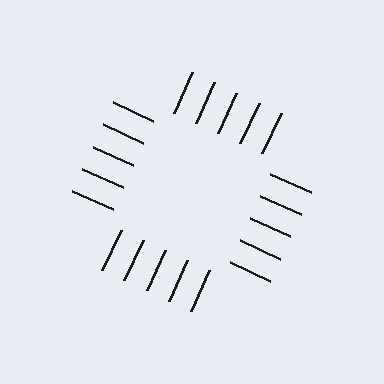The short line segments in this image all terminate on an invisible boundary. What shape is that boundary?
An illusory square — the line segments terminate on its edges but no continuous stroke is drawn.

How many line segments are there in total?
20 — 5 along each of the 4 edges.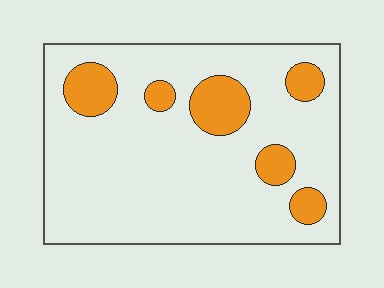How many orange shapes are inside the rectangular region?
6.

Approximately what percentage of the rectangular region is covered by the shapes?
Approximately 15%.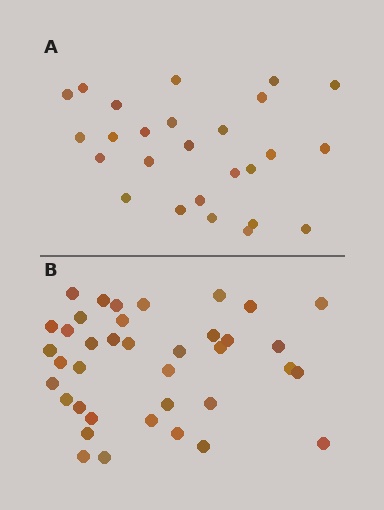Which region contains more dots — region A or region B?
Region B (the bottom region) has more dots.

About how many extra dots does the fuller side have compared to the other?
Region B has roughly 12 or so more dots than region A.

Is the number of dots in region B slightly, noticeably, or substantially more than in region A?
Region B has substantially more. The ratio is roughly 1.5 to 1.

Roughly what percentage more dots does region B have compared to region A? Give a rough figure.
About 45% more.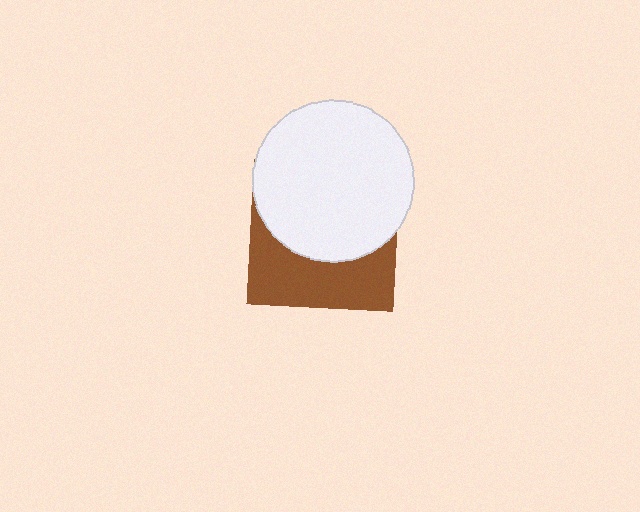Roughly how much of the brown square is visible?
A small part of it is visible (roughly 41%).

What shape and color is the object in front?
The object in front is a white circle.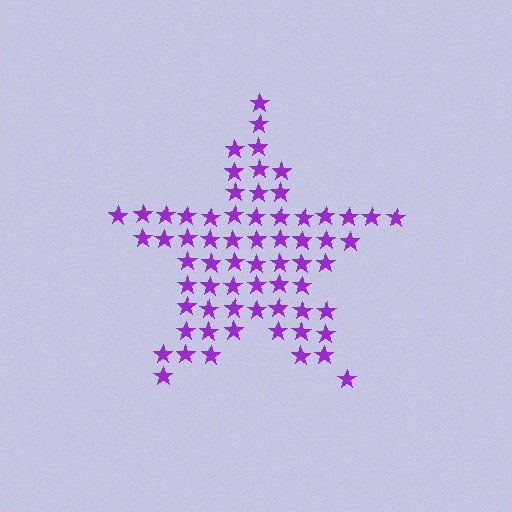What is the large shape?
The large shape is a star.